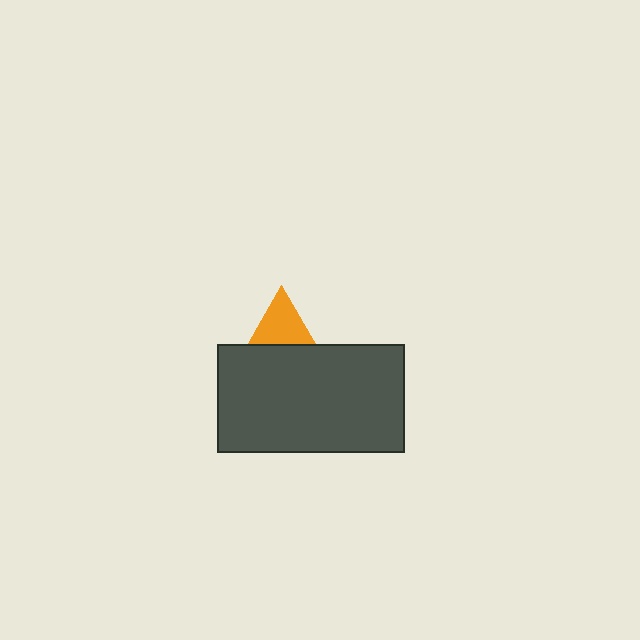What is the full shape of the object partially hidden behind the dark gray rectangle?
The partially hidden object is an orange triangle.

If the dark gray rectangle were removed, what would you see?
You would see the complete orange triangle.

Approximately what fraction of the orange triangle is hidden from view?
Roughly 61% of the orange triangle is hidden behind the dark gray rectangle.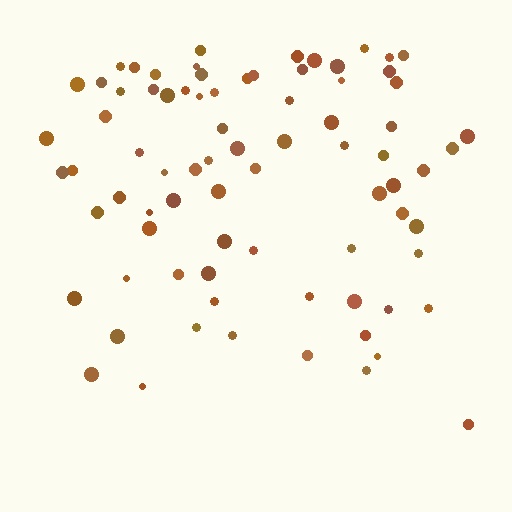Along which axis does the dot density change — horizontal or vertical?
Vertical.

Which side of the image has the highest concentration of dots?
The top.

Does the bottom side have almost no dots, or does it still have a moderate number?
Still a moderate number, just noticeably fewer than the top.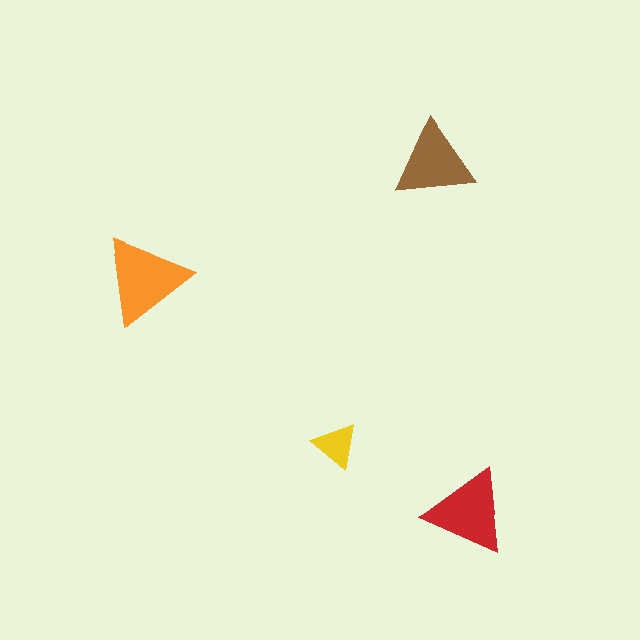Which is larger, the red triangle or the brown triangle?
The red one.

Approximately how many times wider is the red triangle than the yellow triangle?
About 2 times wider.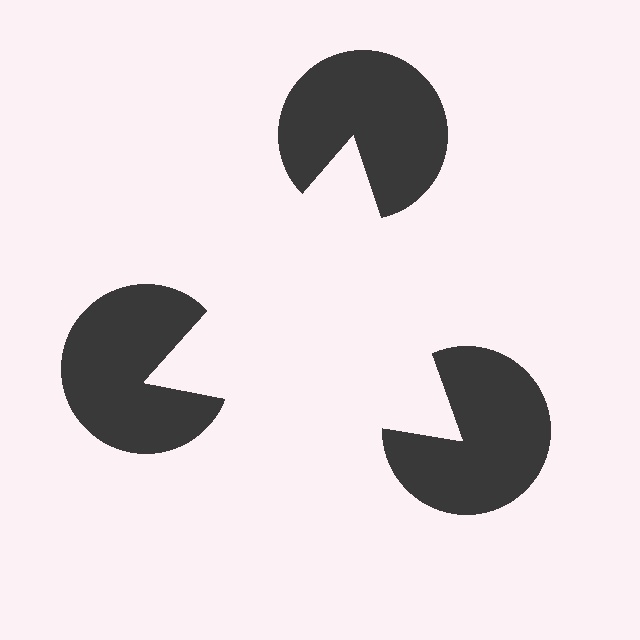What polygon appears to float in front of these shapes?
An illusory triangle — its edges are inferred from the aligned wedge cuts in the pac-man discs, not physically drawn.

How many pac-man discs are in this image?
There are 3 — one at each vertex of the illusory triangle.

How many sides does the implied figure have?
3 sides.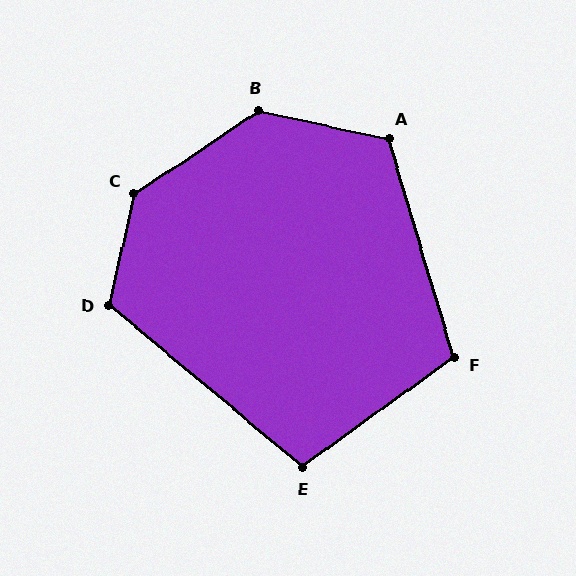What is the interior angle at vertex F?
Approximately 109 degrees (obtuse).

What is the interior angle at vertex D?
Approximately 117 degrees (obtuse).